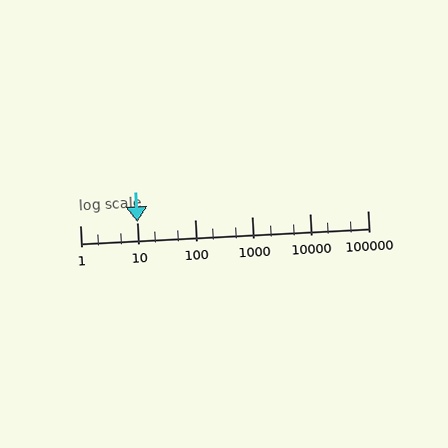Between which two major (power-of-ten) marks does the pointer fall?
The pointer is between 10 and 100.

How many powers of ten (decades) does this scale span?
The scale spans 5 decades, from 1 to 100000.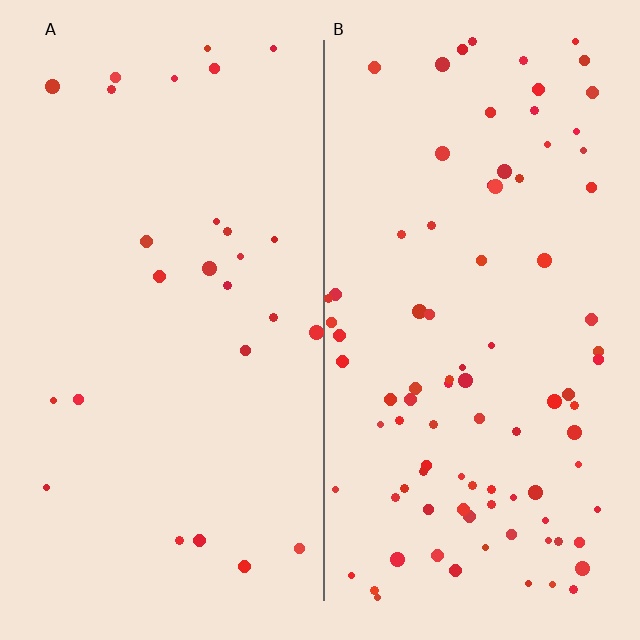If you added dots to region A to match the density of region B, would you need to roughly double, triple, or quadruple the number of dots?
Approximately triple.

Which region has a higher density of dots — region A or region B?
B (the right).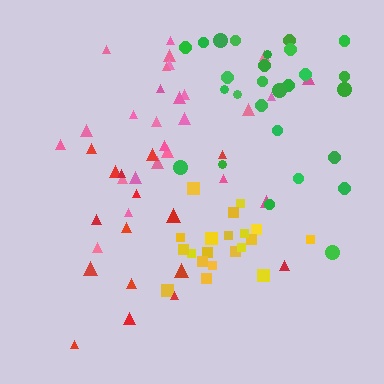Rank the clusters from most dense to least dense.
yellow, green, pink, red.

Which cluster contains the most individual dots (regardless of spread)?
Green (28).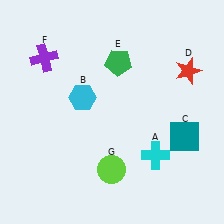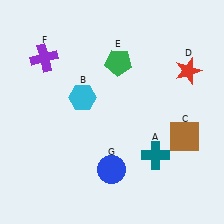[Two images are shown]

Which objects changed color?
A changed from cyan to teal. C changed from teal to brown. G changed from lime to blue.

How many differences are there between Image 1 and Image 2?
There are 3 differences between the two images.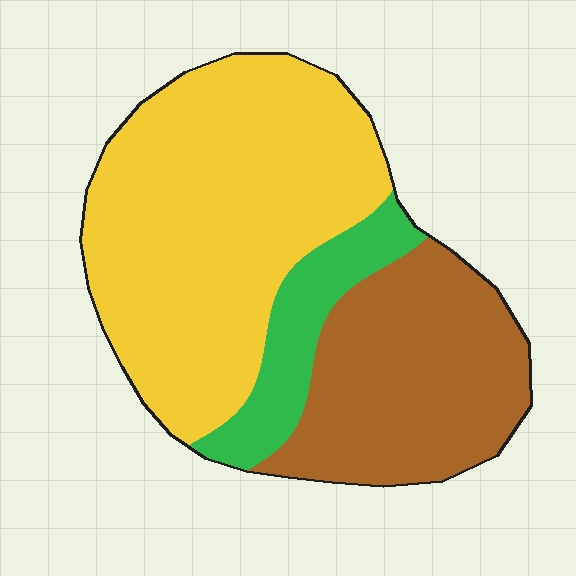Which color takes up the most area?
Yellow, at roughly 55%.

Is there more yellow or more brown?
Yellow.